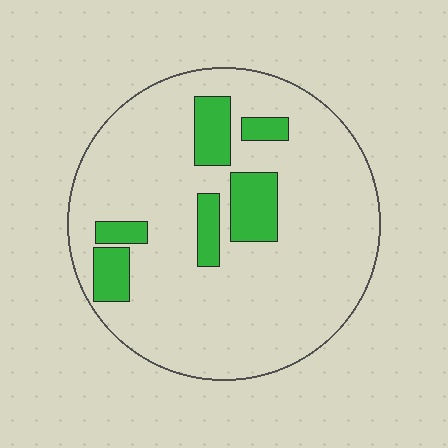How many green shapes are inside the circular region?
6.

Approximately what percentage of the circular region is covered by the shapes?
Approximately 15%.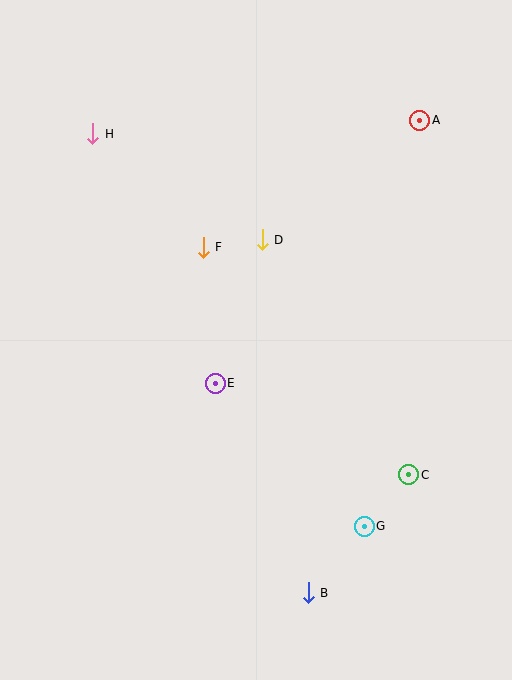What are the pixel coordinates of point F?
Point F is at (203, 247).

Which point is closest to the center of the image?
Point E at (215, 383) is closest to the center.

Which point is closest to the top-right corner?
Point A is closest to the top-right corner.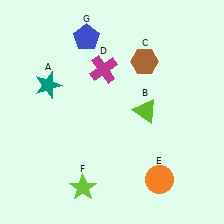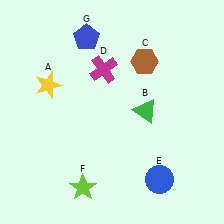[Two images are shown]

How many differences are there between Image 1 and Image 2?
There are 3 differences between the two images.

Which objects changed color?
A changed from teal to yellow. B changed from lime to green. E changed from orange to blue.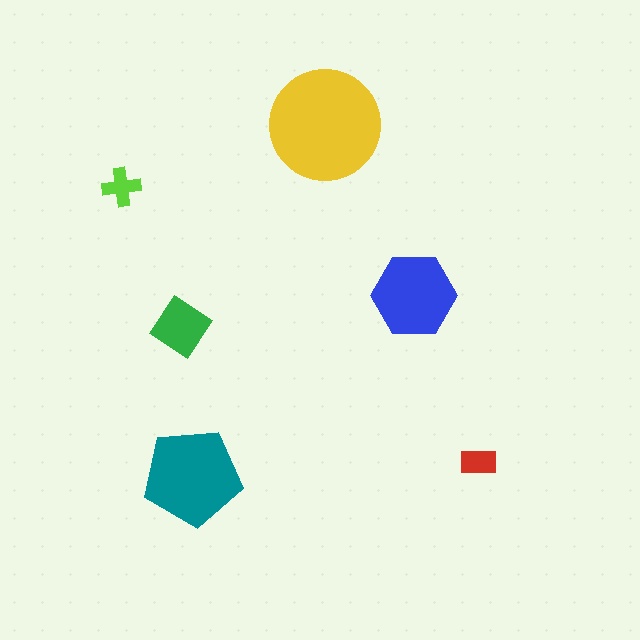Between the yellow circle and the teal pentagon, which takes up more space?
The yellow circle.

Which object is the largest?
The yellow circle.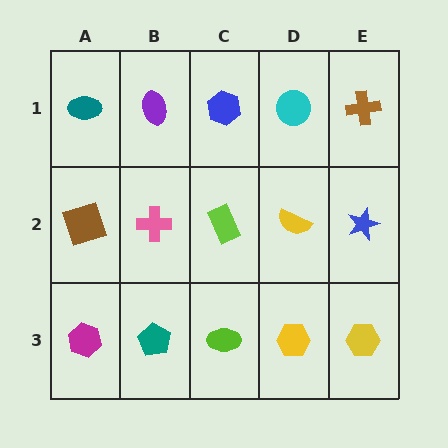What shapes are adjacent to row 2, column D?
A cyan circle (row 1, column D), a yellow hexagon (row 3, column D), a lime rectangle (row 2, column C), a blue star (row 2, column E).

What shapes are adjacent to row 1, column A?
A brown square (row 2, column A), a purple ellipse (row 1, column B).